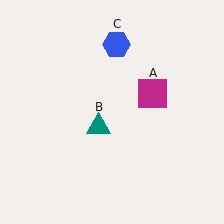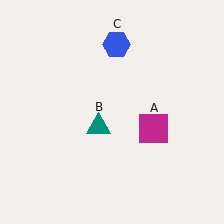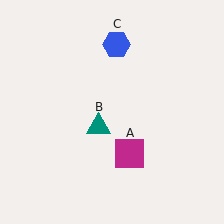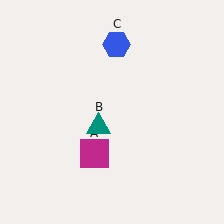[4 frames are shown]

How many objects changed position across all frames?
1 object changed position: magenta square (object A).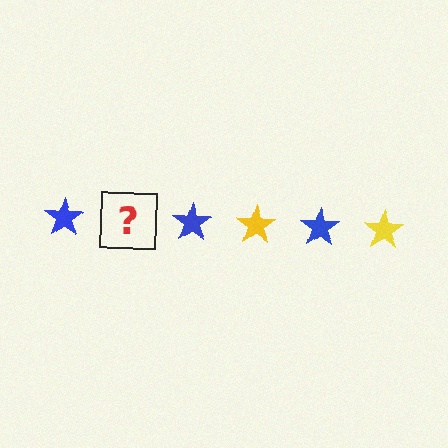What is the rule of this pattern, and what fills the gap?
The rule is that the pattern cycles through blue, yellow stars. The gap should be filled with a yellow star.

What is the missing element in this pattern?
The missing element is a yellow star.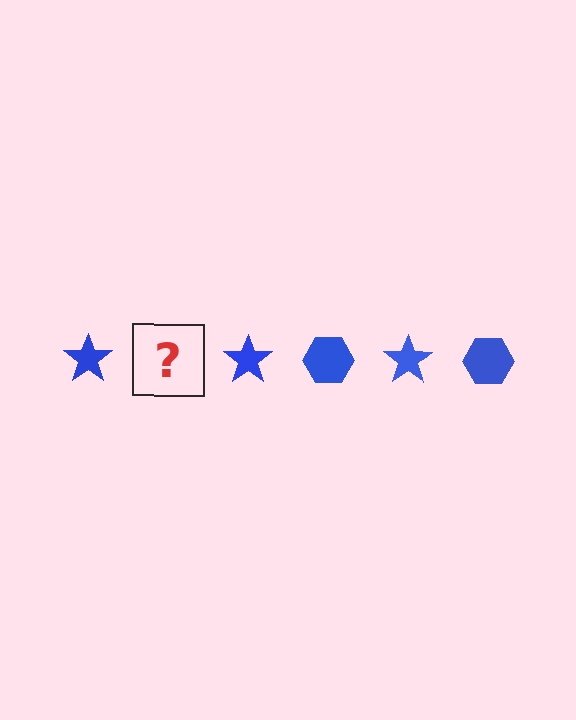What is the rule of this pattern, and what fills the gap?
The rule is that the pattern cycles through star, hexagon shapes in blue. The gap should be filled with a blue hexagon.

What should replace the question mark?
The question mark should be replaced with a blue hexagon.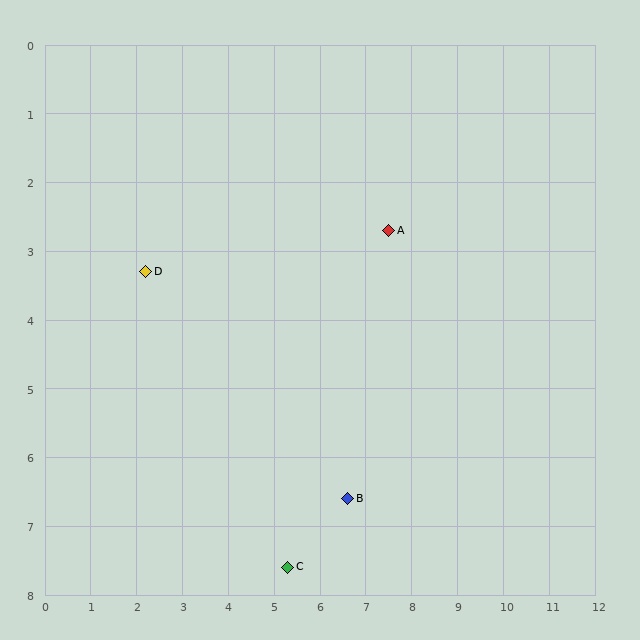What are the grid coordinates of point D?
Point D is at approximately (2.2, 3.3).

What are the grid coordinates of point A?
Point A is at approximately (7.5, 2.7).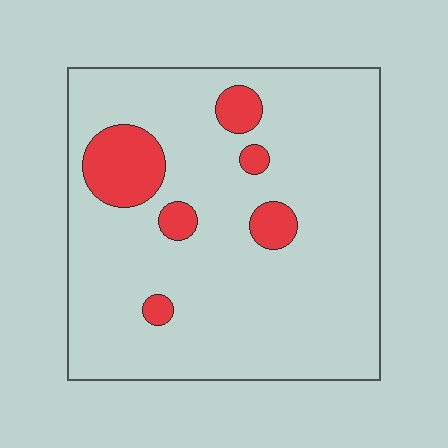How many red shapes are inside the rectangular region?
6.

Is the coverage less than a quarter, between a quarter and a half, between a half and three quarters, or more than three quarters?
Less than a quarter.